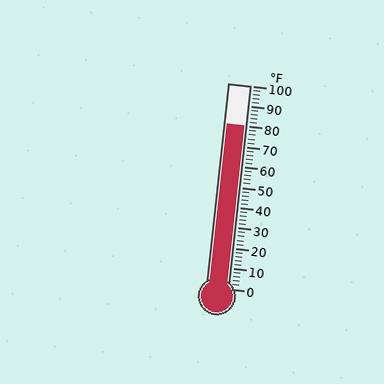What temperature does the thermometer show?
The thermometer shows approximately 80°F.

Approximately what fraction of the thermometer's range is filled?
The thermometer is filled to approximately 80% of its range.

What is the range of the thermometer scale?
The thermometer scale ranges from 0°F to 100°F.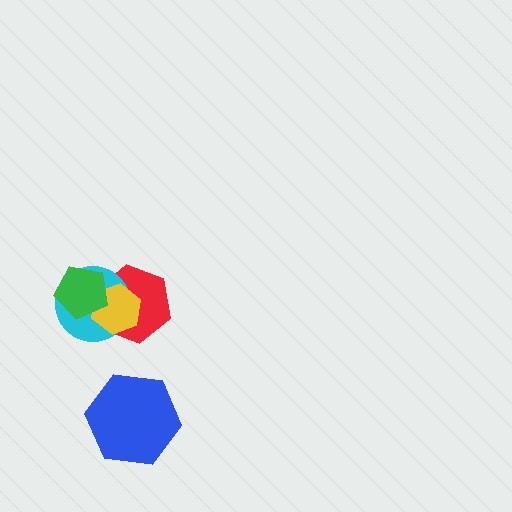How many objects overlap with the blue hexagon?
0 objects overlap with the blue hexagon.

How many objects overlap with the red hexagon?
3 objects overlap with the red hexagon.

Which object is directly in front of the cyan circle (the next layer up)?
The yellow hexagon is directly in front of the cyan circle.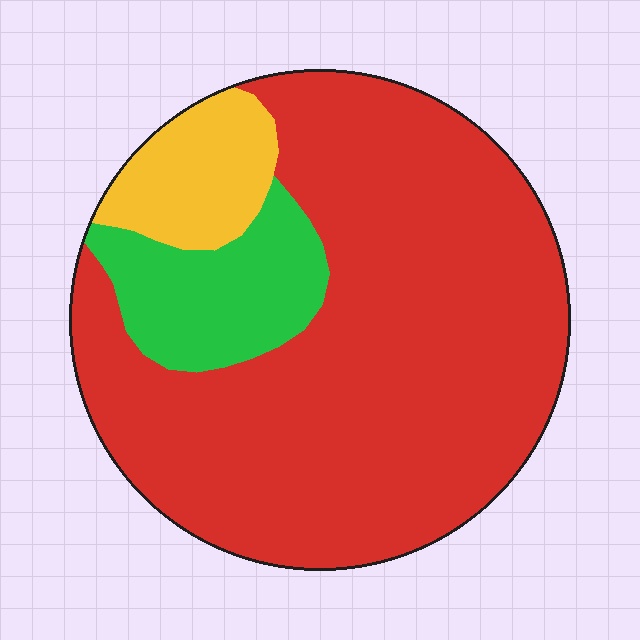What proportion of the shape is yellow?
Yellow covers 10% of the shape.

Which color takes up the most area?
Red, at roughly 75%.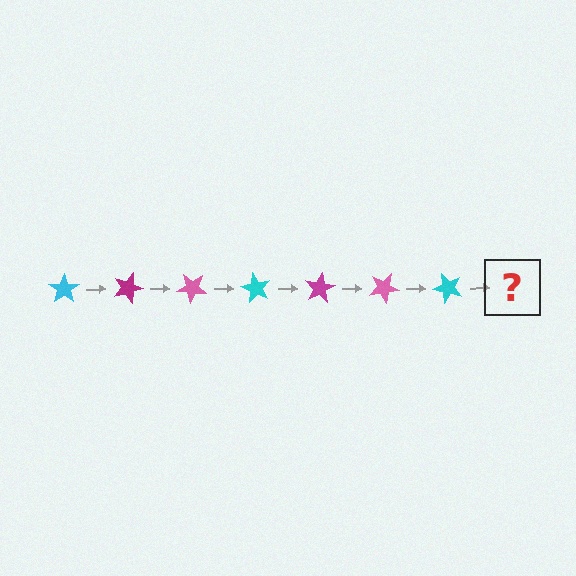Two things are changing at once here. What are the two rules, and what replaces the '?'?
The two rules are that it rotates 20 degrees each step and the color cycles through cyan, magenta, and pink. The '?' should be a magenta star, rotated 140 degrees from the start.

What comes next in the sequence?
The next element should be a magenta star, rotated 140 degrees from the start.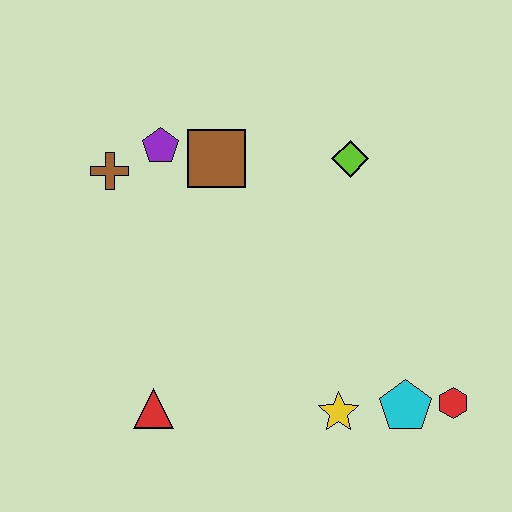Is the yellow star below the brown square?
Yes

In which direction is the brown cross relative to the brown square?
The brown cross is to the left of the brown square.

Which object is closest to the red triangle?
The yellow star is closest to the red triangle.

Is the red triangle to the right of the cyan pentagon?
No